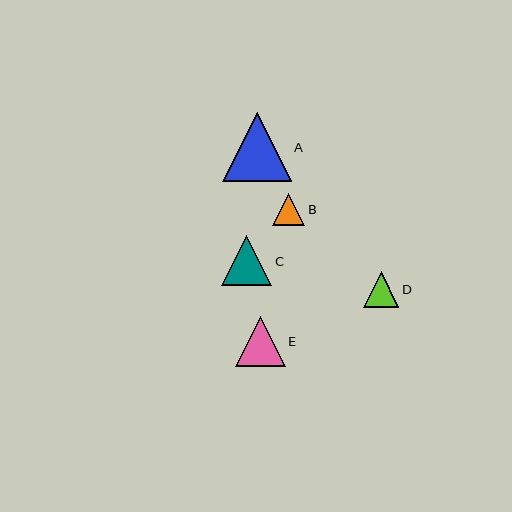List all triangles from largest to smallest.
From largest to smallest: A, C, E, D, B.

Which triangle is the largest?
Triangle A is the largest with a size of approximately 69 pixels.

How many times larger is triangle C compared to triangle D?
Triangle C is approximately 1.4 times the size of triangle D.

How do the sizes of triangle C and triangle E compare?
Triangle C and triangle E are approximately the same size.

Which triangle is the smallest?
Triangle B is the smallest with a size of approximately 32 pixels.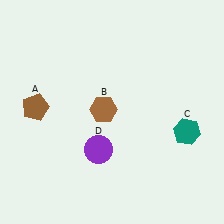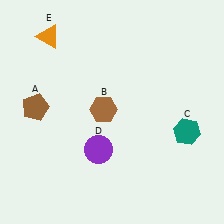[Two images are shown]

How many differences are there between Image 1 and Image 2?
There is 1 difference between the two images.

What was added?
An orange triangle (E) was added in Image 2.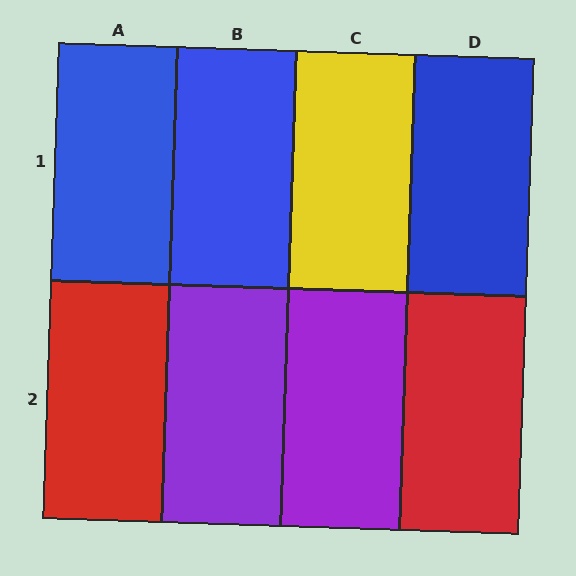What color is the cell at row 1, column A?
Blue.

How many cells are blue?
3 cells are blue.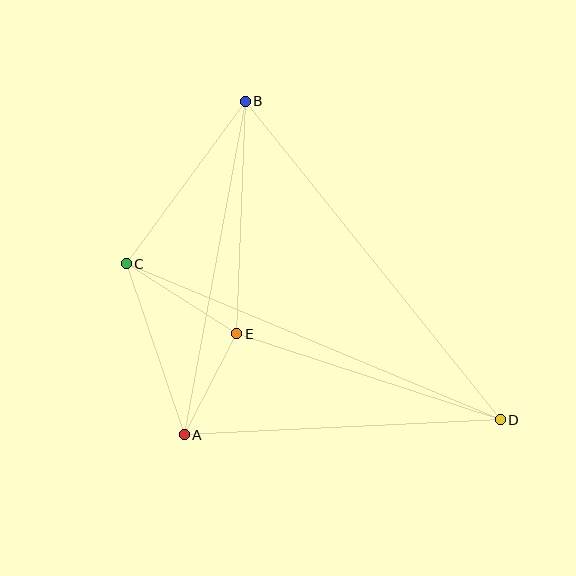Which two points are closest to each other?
Points A and E are closest to each other.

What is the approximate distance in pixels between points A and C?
The distance between A and C is approximately 181 pixels.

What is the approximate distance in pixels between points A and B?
The distance between A and B is approximately 339 pixels.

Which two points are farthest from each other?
Points B and D are farthest from each other.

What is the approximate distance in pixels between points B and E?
The distance between B and E is approximately 233 pixels.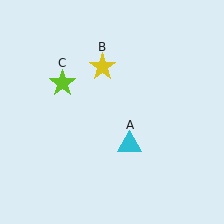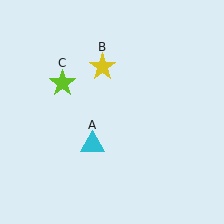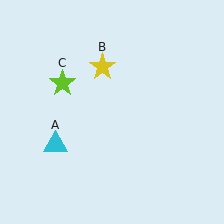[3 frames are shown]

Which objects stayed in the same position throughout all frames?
Yellow star (object B) and lime star (object C) remained stationary.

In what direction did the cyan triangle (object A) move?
The cyan triangle (object A) moved left.